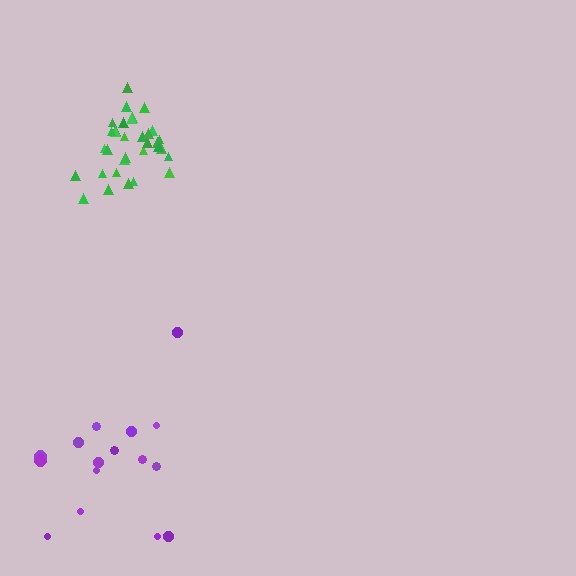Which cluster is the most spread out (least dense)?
Purple.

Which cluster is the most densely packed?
Green.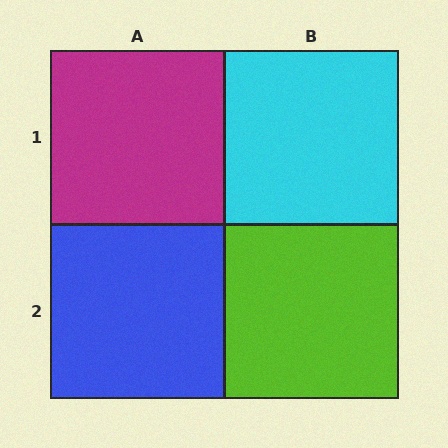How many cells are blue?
1 cell is blue.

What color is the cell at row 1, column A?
Magenta.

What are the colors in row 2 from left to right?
Blue, lime.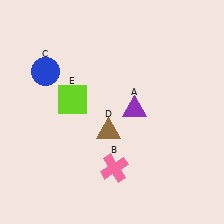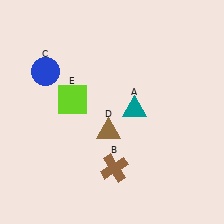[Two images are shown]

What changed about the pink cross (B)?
In Image 1, B is pink. In Image 2, it changed to brown.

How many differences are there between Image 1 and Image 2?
There are 2 differences between the two images.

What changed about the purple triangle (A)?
In Image 1, A is purple. In Image 2, it changed to teal.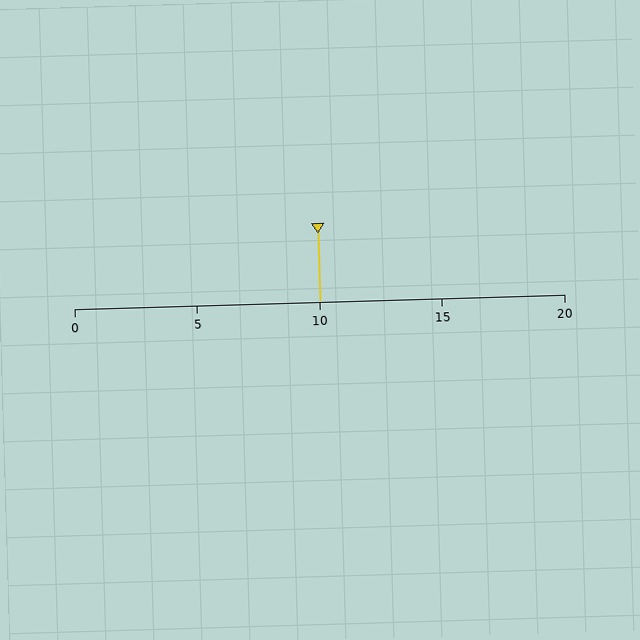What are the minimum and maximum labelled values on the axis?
The axis runs from 0 to 20.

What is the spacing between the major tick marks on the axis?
The major ticks are spaced 5 apart.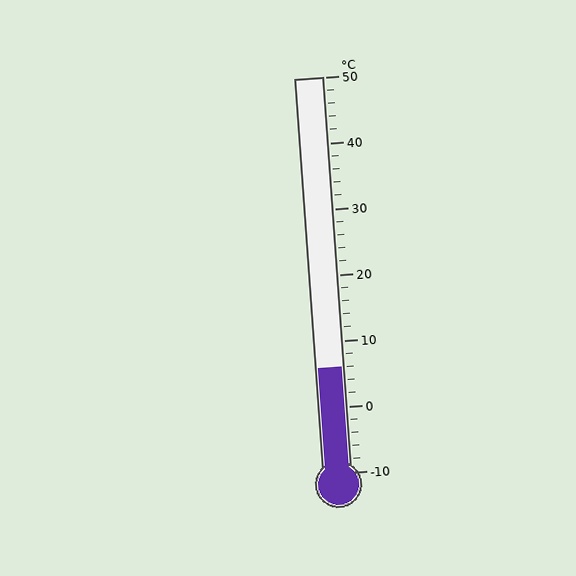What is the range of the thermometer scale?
The thermometer scale ranges from -10°C to 50°C.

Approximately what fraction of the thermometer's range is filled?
The thermometer is filled to approximately 25% of its range.